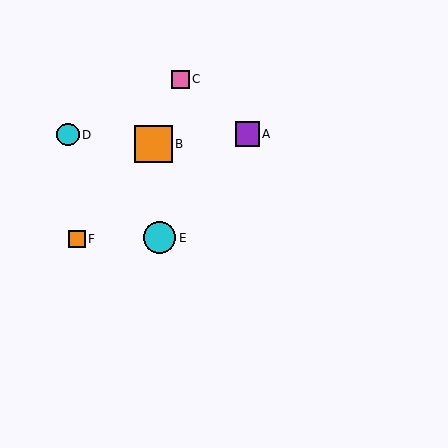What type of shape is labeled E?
Shape E is a cyan circle.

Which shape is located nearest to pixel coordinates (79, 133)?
The cyan circle (labeled D) at (68, 135) is nearest to that location.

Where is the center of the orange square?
The center of the orange square is at (77, 239).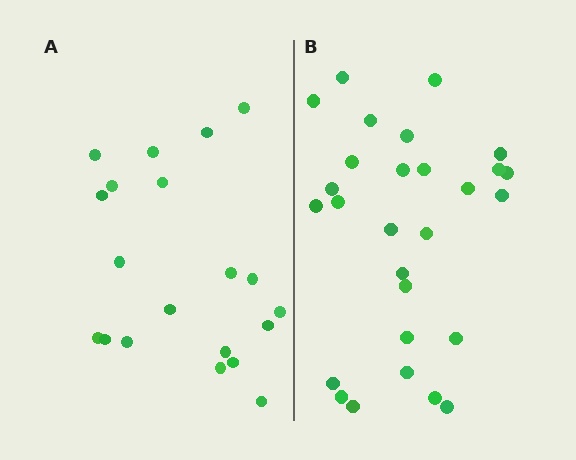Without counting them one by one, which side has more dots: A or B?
Region B (the right region) has more dots.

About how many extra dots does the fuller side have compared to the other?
Region B has roughly 8 or so more dots than region A.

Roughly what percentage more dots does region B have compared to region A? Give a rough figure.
About 40% more.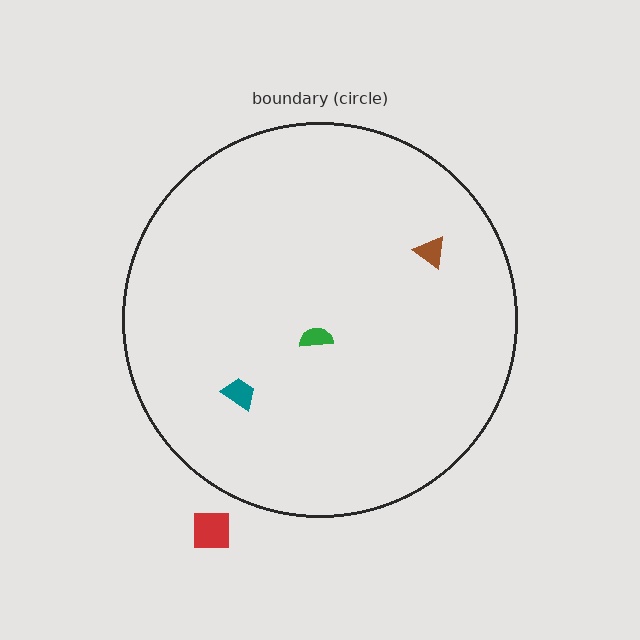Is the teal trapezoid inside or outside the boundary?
Inside.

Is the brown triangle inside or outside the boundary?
Inside.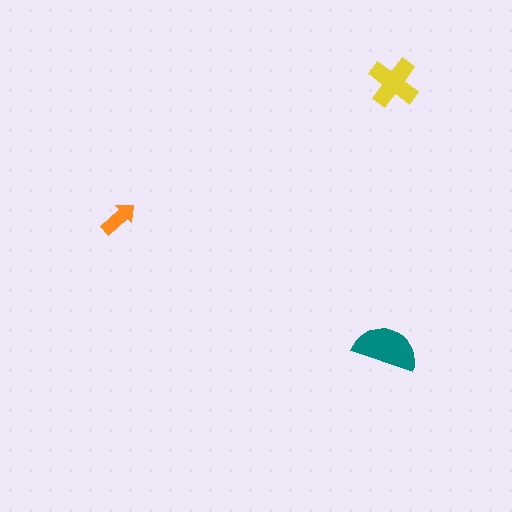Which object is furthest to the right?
The yellow cross is rightmost.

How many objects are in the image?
There are 3 objects in the image.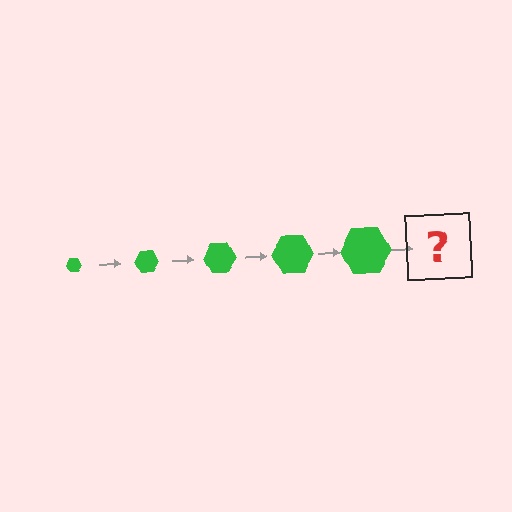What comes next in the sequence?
The next element should be a green hexagon, larger than the previous one.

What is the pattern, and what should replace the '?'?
The pattern is that the hexagon gets progressively larger each step. The '?' should be a green hexagon, larger than the previous one.